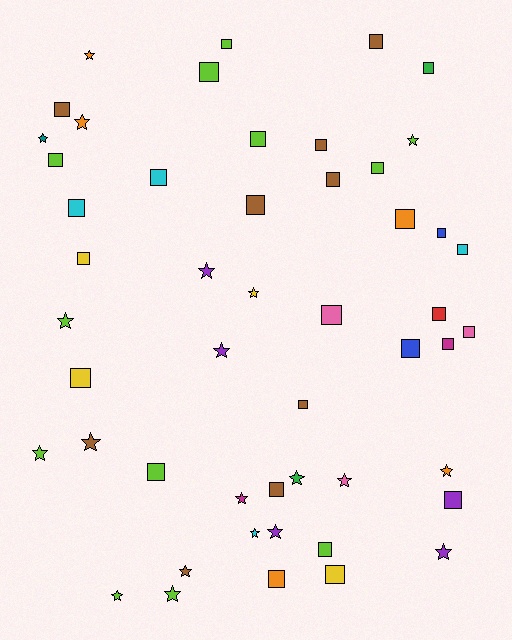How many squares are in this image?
There are 30 squares.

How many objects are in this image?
There are 50 objects.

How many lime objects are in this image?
There are 12 lime objects.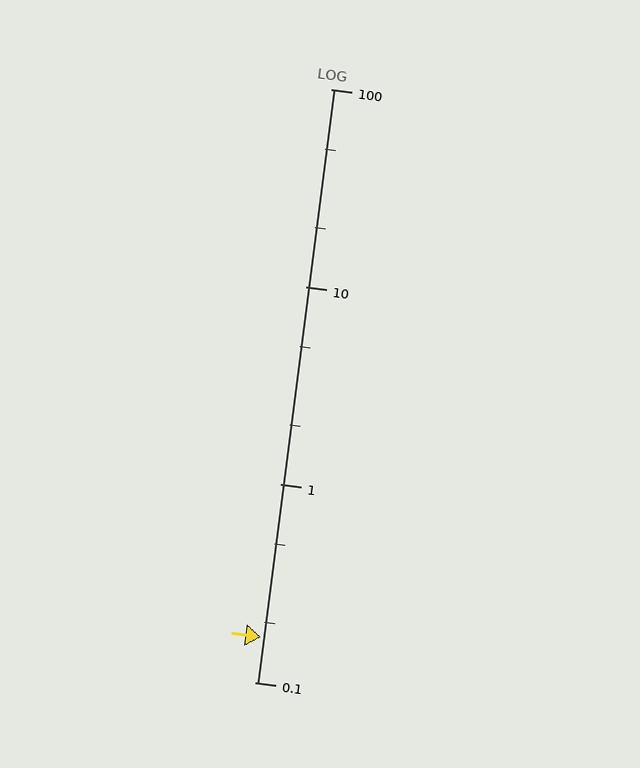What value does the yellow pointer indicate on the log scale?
The pointer indicates approximately 0.17.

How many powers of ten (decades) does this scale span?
The scale spans 3 decades, from 0.1 to 100.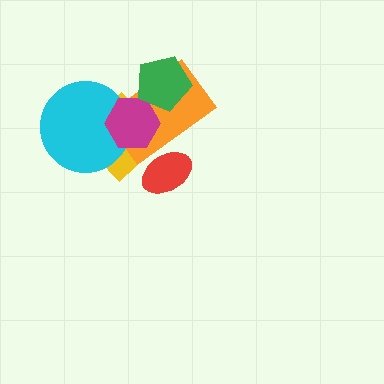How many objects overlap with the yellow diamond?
4 objects overlap with the yellow diamond.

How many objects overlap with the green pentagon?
2 objects overlap with the green pentagon.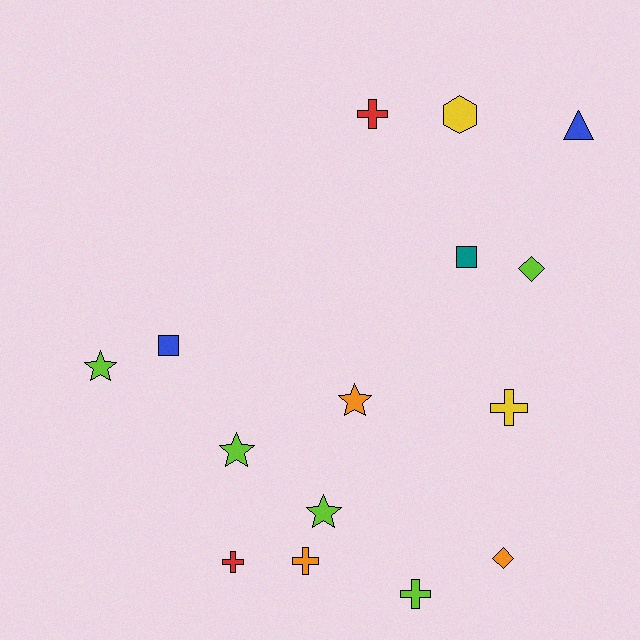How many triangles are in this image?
There is 1 triangle.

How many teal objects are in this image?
There is 1 teal object.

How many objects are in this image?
There are 15 objects.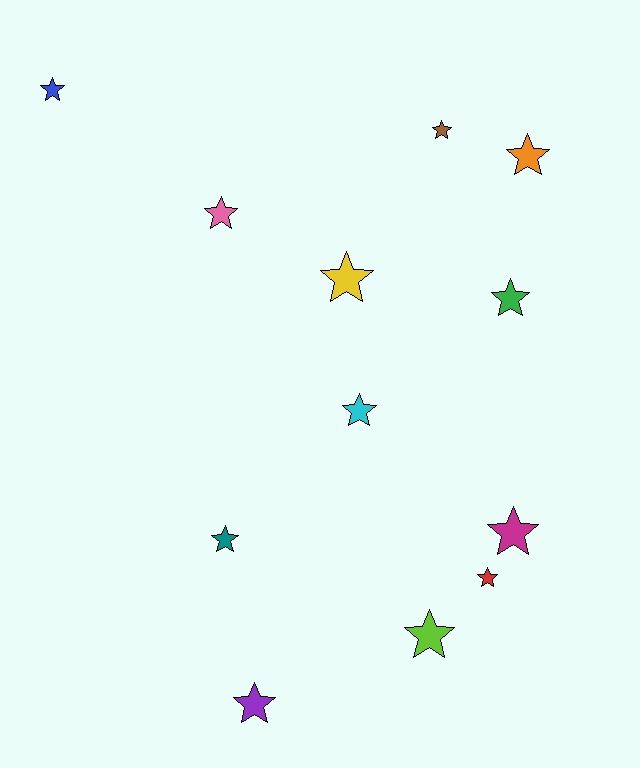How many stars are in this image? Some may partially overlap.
There are 12 stars.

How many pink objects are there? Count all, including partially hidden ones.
There is 1 pink object.